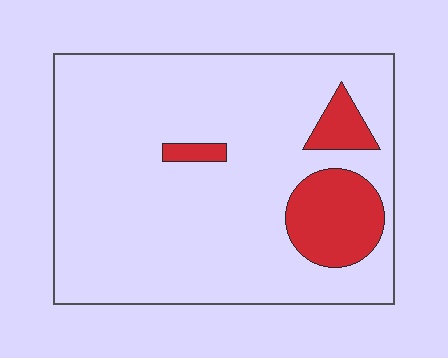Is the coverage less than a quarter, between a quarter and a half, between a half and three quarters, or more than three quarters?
Less than a quarter.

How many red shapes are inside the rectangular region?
3.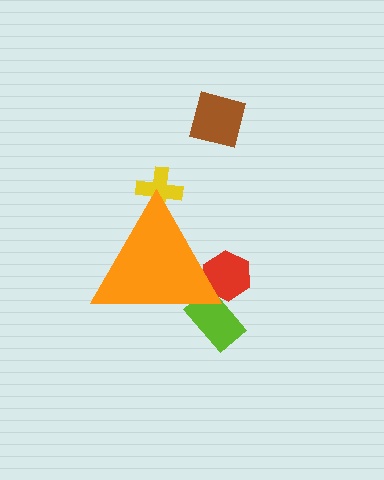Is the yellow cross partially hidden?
Yes, the yellow cross is partially hidden behind the orange triangle.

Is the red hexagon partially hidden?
Yes, the red hexagon is partially hidden behind the orange triangle.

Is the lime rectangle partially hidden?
Yes, the lime rectangle is partially hidden behind the orange triangle.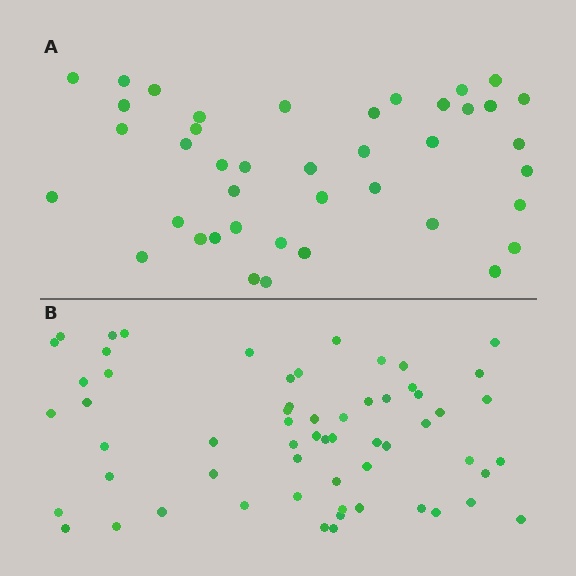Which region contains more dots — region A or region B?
Region B (the bottom region) has more dots.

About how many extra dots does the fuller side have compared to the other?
Region B has approximately 20 more dots than region A.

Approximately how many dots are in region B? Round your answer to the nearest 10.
About 60 dots.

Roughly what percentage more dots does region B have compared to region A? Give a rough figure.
About 45% more.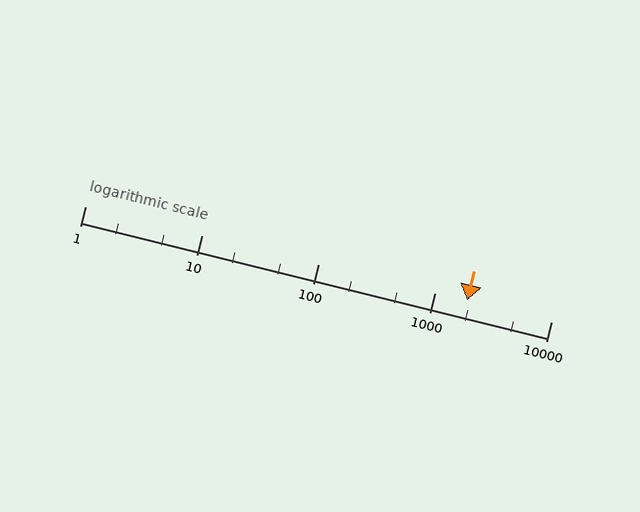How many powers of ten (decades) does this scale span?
The scale spans 4 decades, from 1 to 10000.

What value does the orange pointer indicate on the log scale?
The pointer indicates approximately 1900.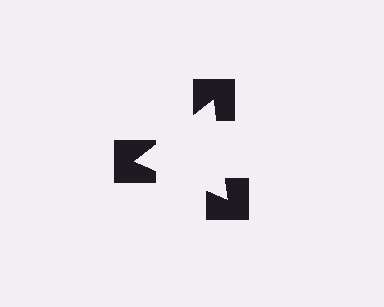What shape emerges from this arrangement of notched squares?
An illusory triangle — its edges are inferred from the aligned wedge cuts in the notched squares, not physically drawn.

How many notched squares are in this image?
There are 3 — one at each vertex of the illusory triangle.